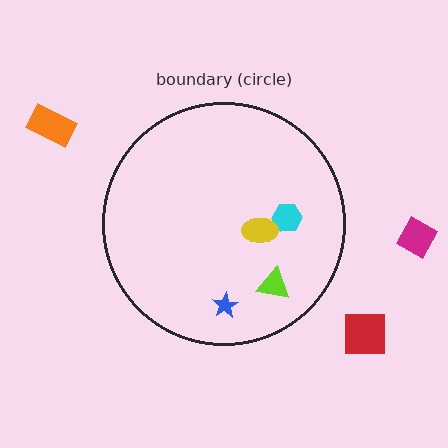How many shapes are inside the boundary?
4 inside, 3 outside.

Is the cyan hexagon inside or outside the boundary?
Inside.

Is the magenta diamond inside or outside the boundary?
Outside.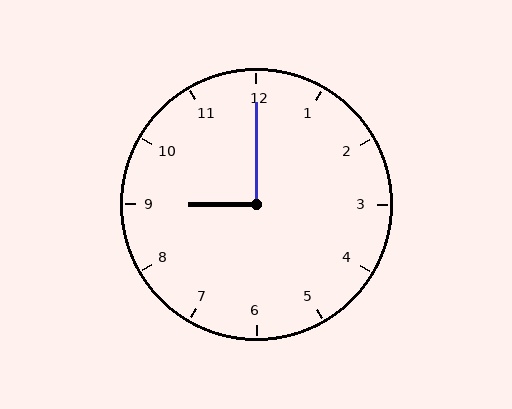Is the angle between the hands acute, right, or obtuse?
It is right.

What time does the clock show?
9:00.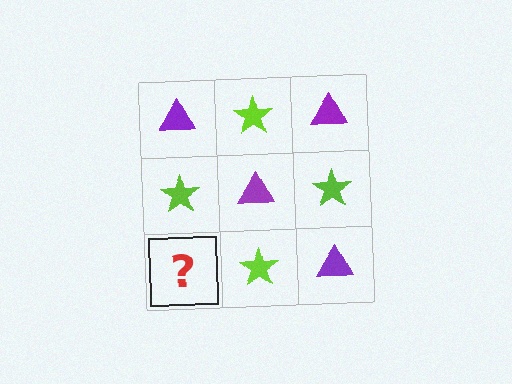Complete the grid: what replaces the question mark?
The question mark should be replaced with a purple triangle.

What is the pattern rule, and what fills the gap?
The rule is that it alternates purple triangle and lime star in a checkerboard pattern. The gap should be filled with a purple triangle.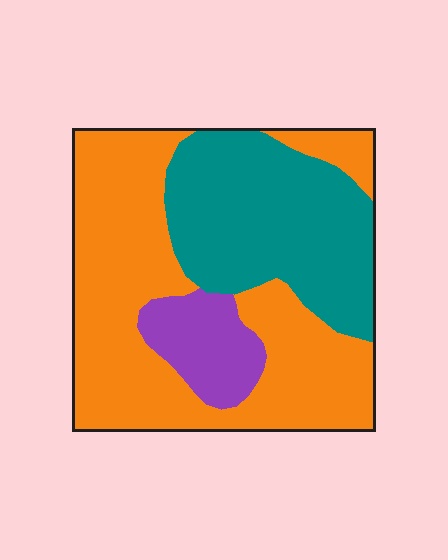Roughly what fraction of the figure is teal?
Teal covers roughly 35% of the figure.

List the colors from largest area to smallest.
From largest to smallest: orange, teal, purple.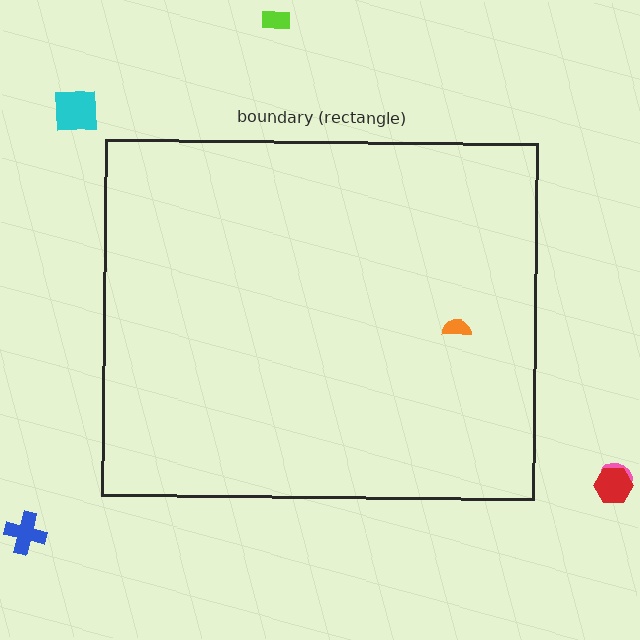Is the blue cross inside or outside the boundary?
Outside.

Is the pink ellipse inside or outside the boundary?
Outside.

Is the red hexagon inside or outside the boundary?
Outside.